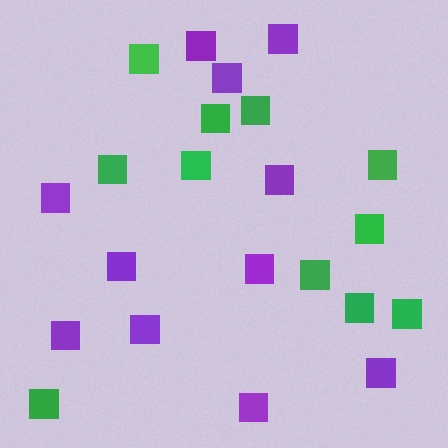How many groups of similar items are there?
There are 2 groups: one group of green squares (11) and one group of purple squares (11).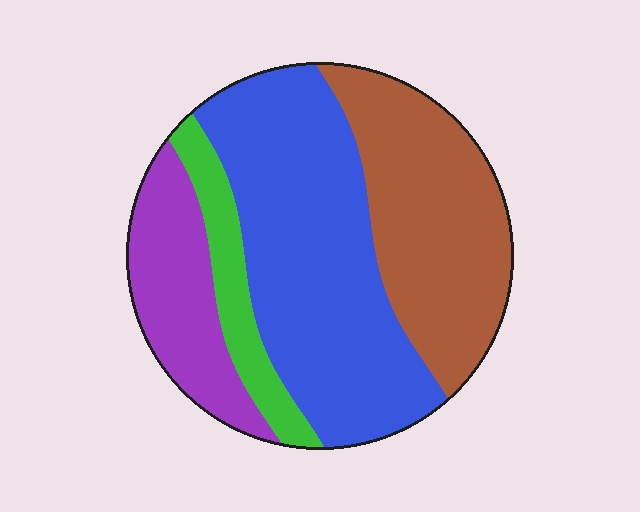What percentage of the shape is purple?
Purple covers around 15% of the shape.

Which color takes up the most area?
Blue, at roughly 45%.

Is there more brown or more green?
Brown.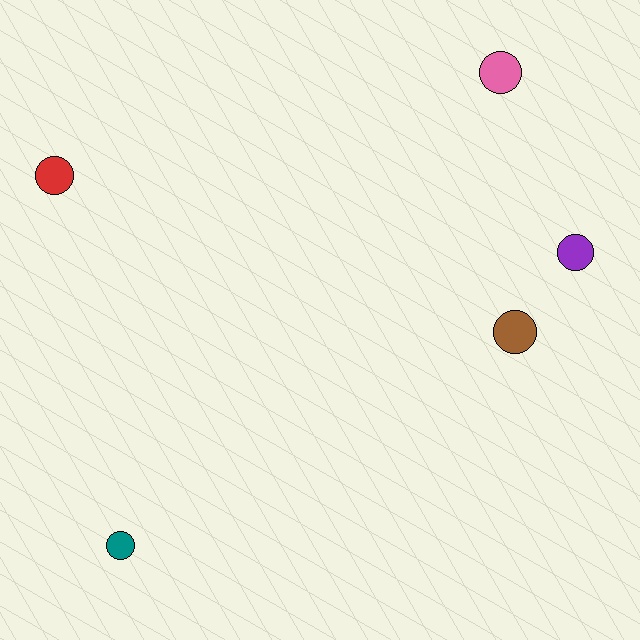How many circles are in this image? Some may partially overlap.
There are 5 circles.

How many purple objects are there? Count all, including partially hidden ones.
There is 1 purple object.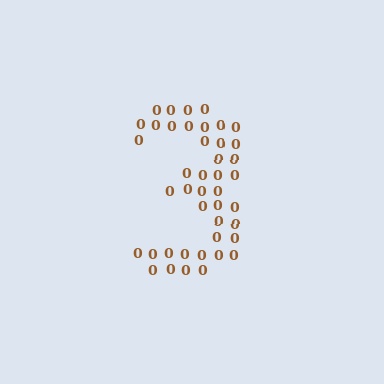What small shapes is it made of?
It is made of small digit 0's.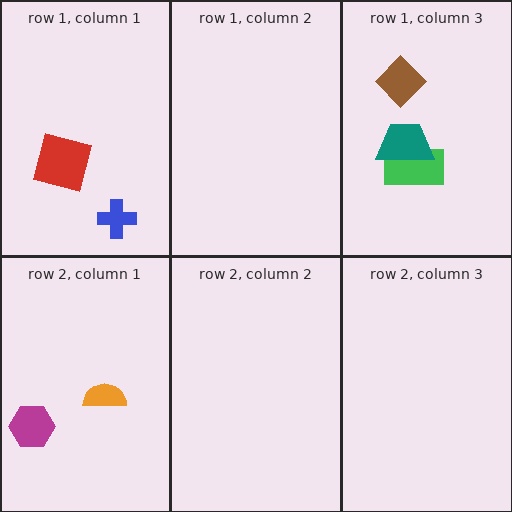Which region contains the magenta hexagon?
The row 2, column 1 region.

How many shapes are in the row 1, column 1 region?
2.